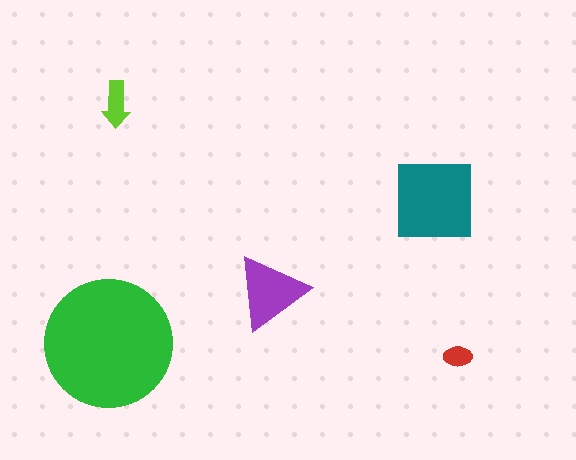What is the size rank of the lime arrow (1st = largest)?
4th.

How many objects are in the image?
There are 5 objects in the image.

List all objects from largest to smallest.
The green circle, the teal square, the purple triangle, the lime arrow, the red ellipse.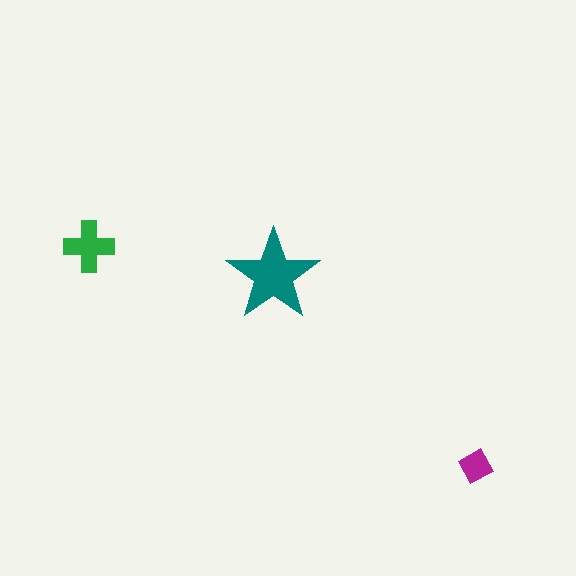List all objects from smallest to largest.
The magenta diamond, the green cross, the teal star.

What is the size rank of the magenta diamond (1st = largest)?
3rd.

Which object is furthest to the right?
The magenta diamond is rightmost.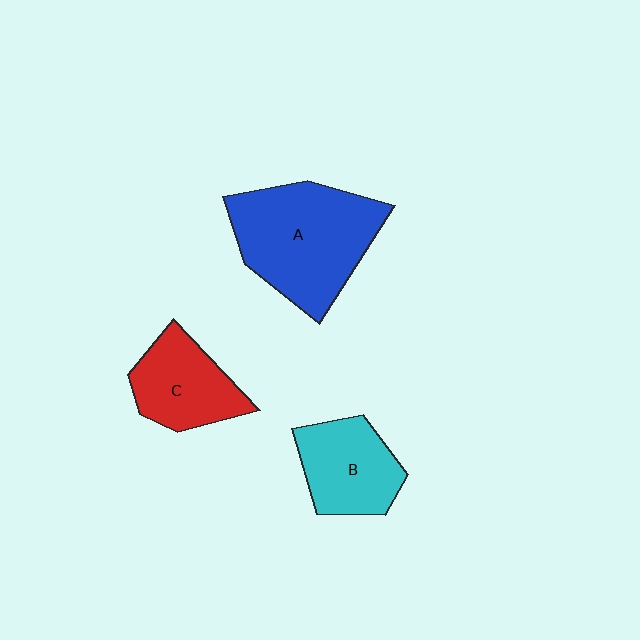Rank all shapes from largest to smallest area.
From largest to smallest: A (blue), B (cyan), C (red).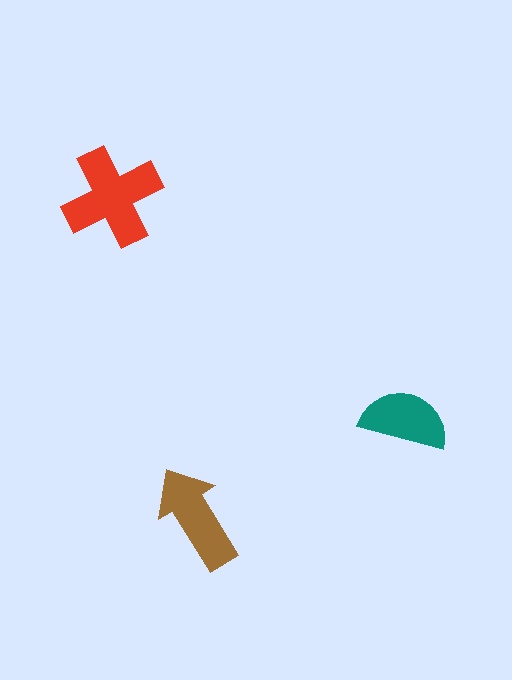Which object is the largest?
The red cross.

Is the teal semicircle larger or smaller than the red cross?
Smaller.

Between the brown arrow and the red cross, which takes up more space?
The red cross.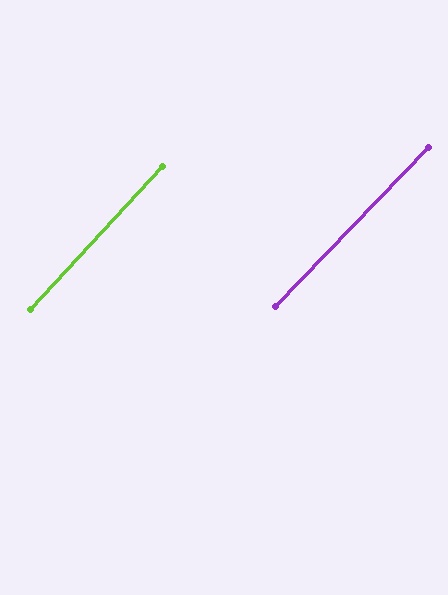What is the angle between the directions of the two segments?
Approximately 1 degree.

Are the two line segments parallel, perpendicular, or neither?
Parallel — their directions differ by only 1.2°.